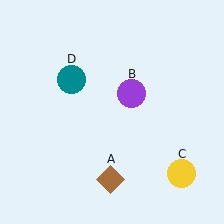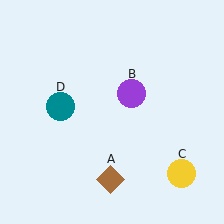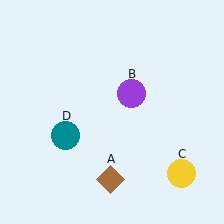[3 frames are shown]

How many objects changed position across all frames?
1 object changed position: teal circle (object D).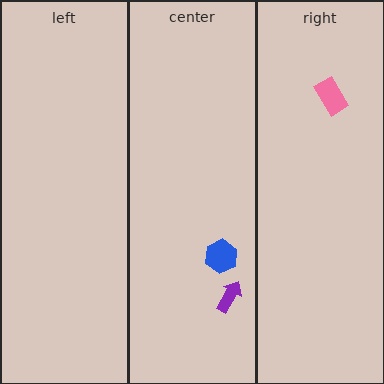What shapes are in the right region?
The pink rectangle.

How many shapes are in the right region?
1.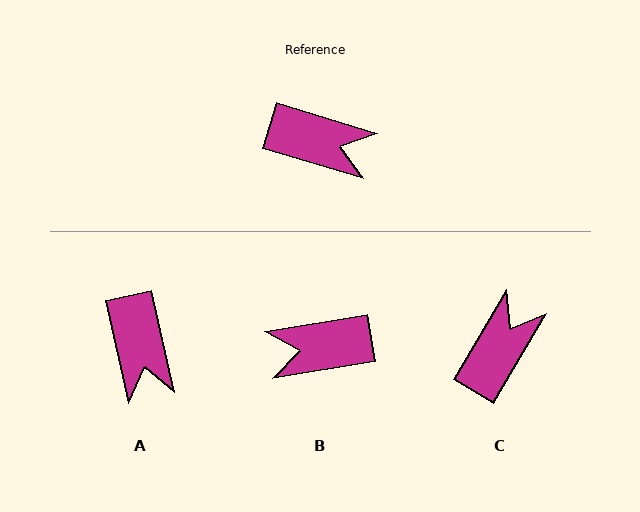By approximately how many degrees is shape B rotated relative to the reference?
Approximately 154 degrees clockwise.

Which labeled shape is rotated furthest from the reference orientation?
B, about 154 degrees away.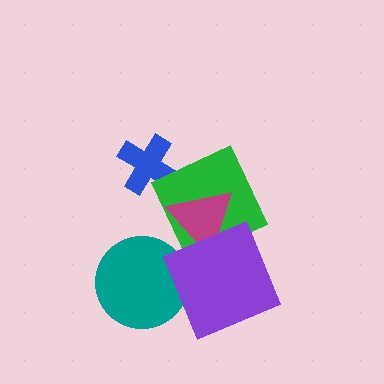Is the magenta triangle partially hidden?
Yes, it is partially covered by another shape.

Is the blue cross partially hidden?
No, no other shape covers it.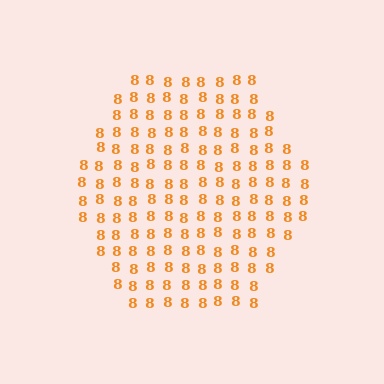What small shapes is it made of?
It is made of small digit 8's.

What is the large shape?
The large shape is a hexagon.